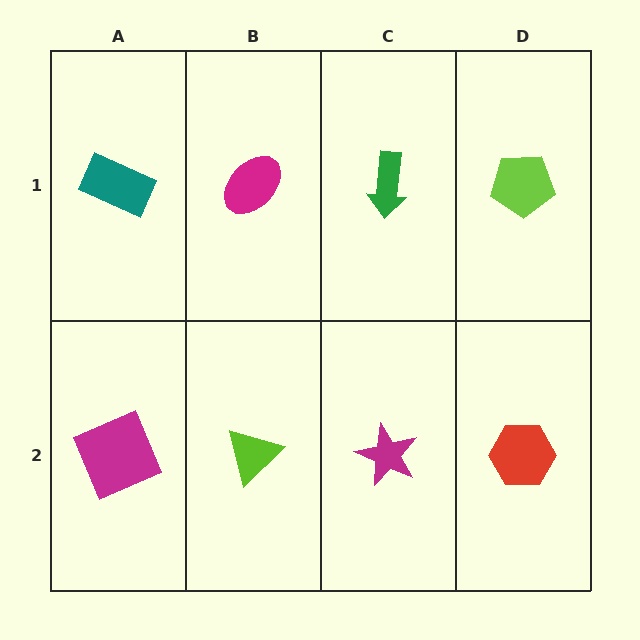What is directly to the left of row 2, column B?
A magenta square.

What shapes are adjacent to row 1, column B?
A lime triangle (row 2, column B), a teal rectangle (row 1, column A), a green arrow (row 1, column C).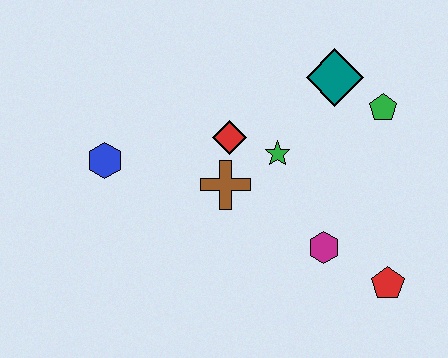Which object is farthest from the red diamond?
The red pentagon is farthest from the red diamond.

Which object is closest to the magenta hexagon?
The red pentagon is closest to the magenta hexagon.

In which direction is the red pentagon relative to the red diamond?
The red pentagon is to the right of the red diamond.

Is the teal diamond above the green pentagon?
Yes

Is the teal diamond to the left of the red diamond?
No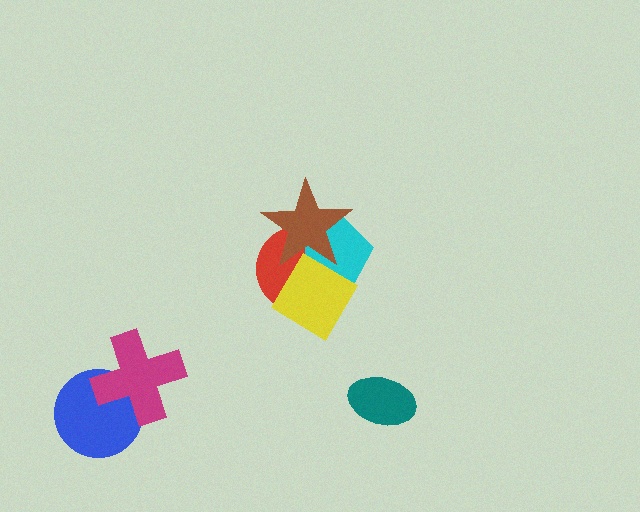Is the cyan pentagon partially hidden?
Yes, it is partially covered by another shape.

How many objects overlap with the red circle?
3 objects overlap with the red circle.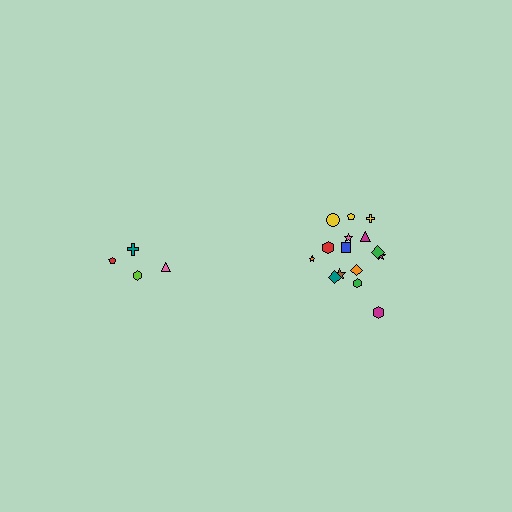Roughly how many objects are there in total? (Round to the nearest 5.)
Roughly 20 objects in total.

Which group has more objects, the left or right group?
The right group.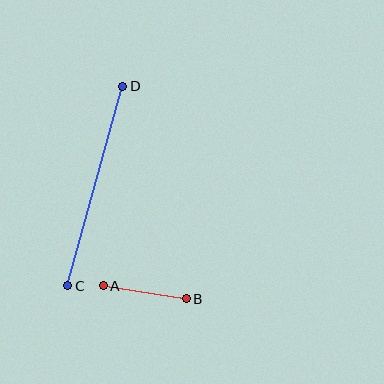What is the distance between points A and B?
The distance is approximately 84 pixels.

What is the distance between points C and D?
The distance is approximately 207 pixels.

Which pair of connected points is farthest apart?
Points C and D are farthest apart.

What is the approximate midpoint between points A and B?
The midpoint is at approximately (145, 292) pixels.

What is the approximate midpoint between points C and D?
The midpoint is at approximately (95, 186) pixels.